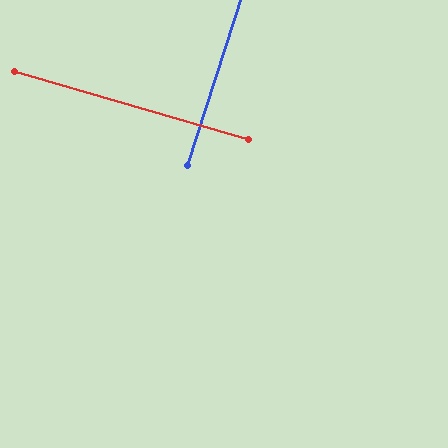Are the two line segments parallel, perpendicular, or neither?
Perpendicular — they meet at approximately 88°.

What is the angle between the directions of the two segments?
Approximately 88 degrees.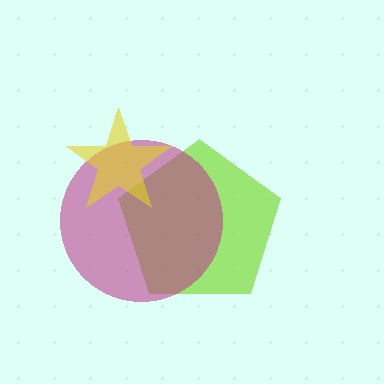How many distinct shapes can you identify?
There are 3 distinct shapes: a lime pentagon, a magenta circle, a yellow star.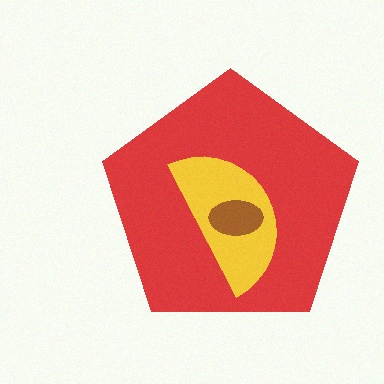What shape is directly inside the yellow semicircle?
The brown ellipse.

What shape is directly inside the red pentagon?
The yellow semicircle.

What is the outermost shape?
The red pentagon.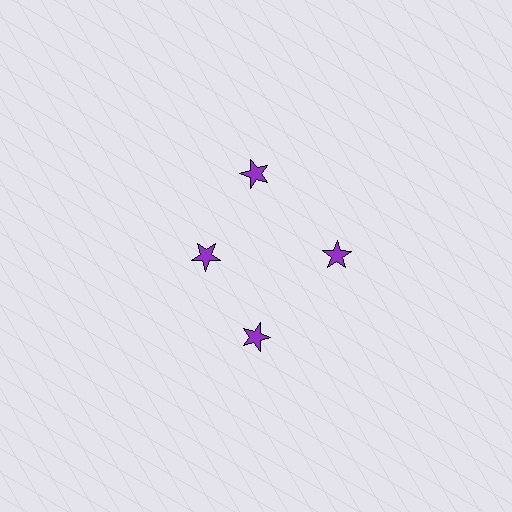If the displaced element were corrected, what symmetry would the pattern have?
It would have 4-fold rotational symmetry — the pattern would map onto itself every 90 degrees.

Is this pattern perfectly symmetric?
No. The 4 purple stars are arranged in a ring, but one element near the 9 o'clock position is pulled inward toward the center, breaking the 4-fold rotational symmetry.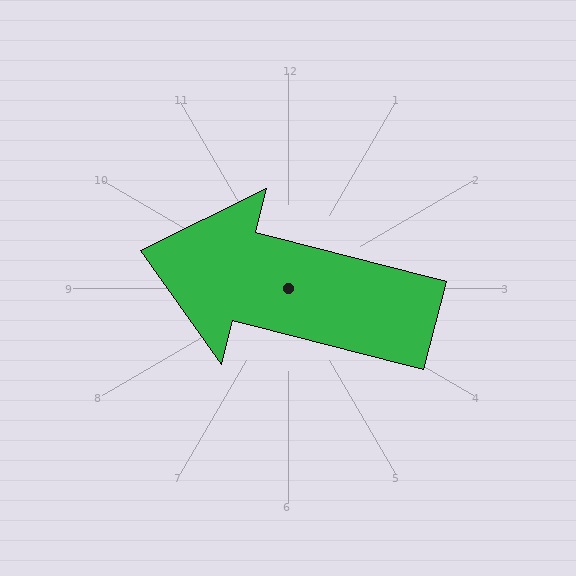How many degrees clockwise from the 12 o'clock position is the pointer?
Approximately 284 degrees.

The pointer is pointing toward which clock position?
Roughly 9 o'clock.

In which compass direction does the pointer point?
West.